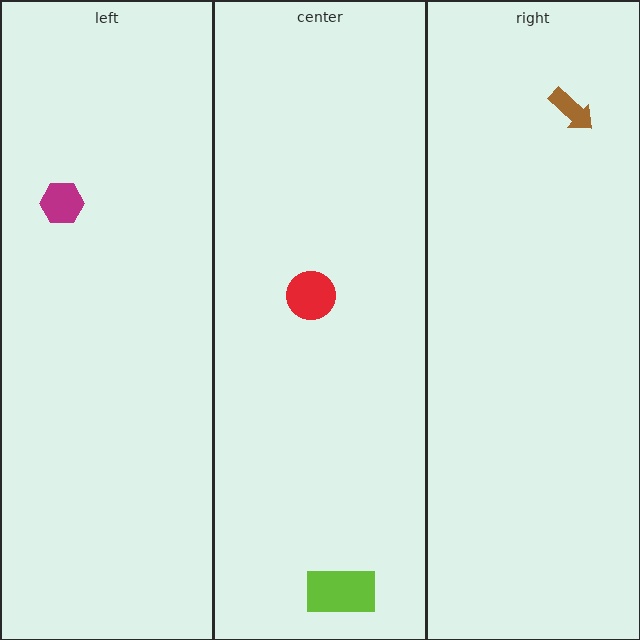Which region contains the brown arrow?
The right region.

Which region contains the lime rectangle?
The center region.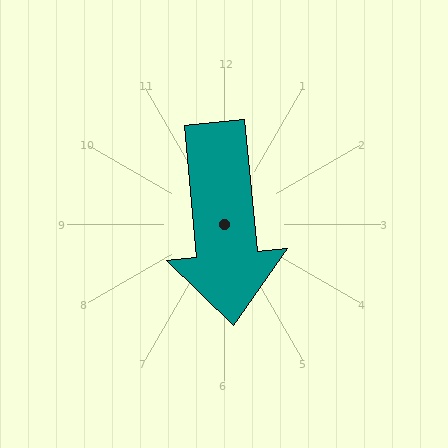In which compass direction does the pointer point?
South.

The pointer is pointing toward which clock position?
Roughly 6 o'clock.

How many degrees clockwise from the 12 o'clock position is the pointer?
Approximately 175 degrees.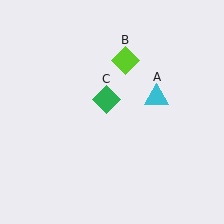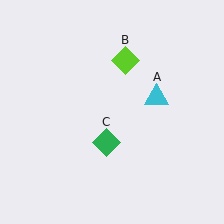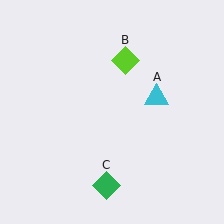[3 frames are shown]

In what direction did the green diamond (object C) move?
The green diamond (object C) moved down.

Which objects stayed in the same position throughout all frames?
Cyan triangle (object A) and lime diamond (object B) remained stationary.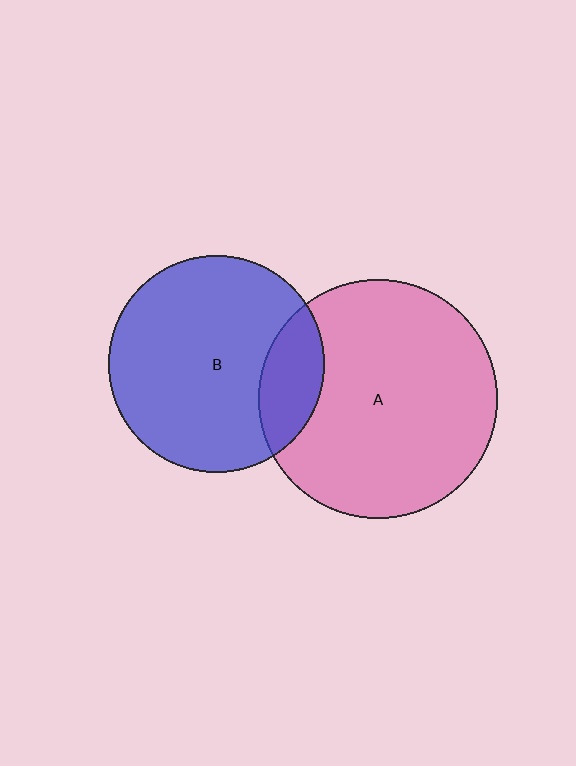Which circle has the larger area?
Circle A (pink).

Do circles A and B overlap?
Yes.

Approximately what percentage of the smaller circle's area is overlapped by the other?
Approximately 20%.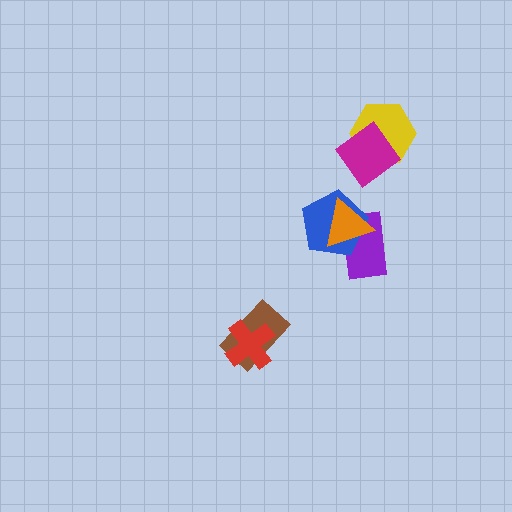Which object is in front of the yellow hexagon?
The magenta diamond is in front of the yellow hexagon.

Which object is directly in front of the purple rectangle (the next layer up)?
The blue pentagon is directly in front of the purple rectangle.